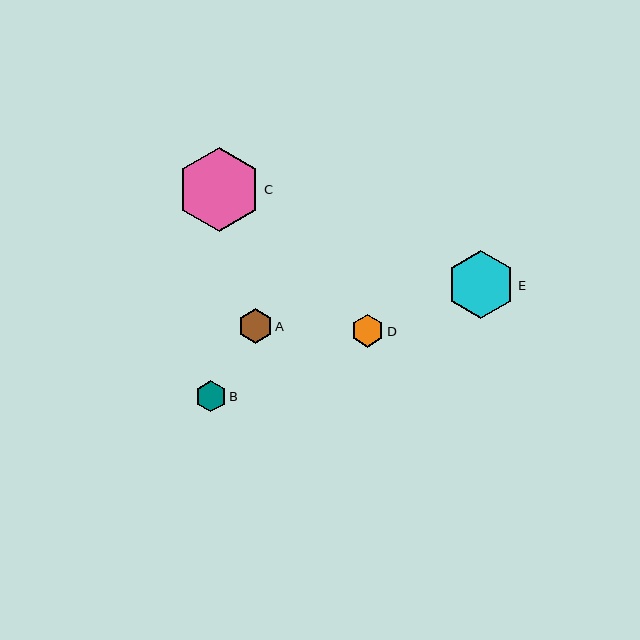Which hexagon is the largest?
Hexagon C is the largest with a size of approximately 84 pixels.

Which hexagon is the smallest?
Hexagon B is the smallest with a size of approximately 31 pixels.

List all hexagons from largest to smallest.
From largest to smallest: C, E, A, D, B.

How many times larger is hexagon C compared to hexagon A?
Hexagon C is approximately 2.5 times the size of hexagon A.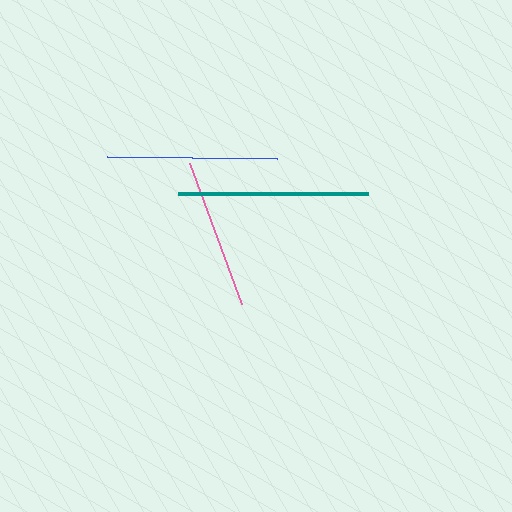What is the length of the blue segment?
The blue segment is approximately 170 pixels long.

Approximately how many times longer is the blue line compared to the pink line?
The blue line is approximately 1.1 times the length of the pink line.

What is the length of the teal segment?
The teal segment is approximately 191 pixels long.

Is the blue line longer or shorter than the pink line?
The blue line is longer than the pink line.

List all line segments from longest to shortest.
From longest to shortest: teal, blue, pink.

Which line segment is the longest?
The teal line is the longest at approximately 191 pixels.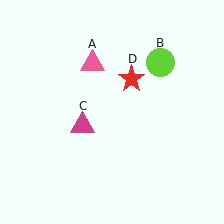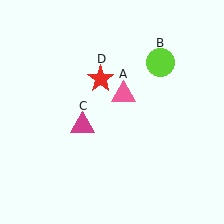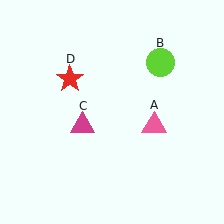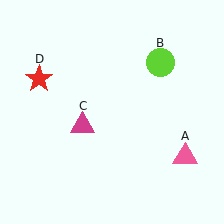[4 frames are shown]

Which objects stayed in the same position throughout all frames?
Lime circle (object B) and magenta triangle (object C) remained stationary.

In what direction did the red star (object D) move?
The red star (object D) moved left.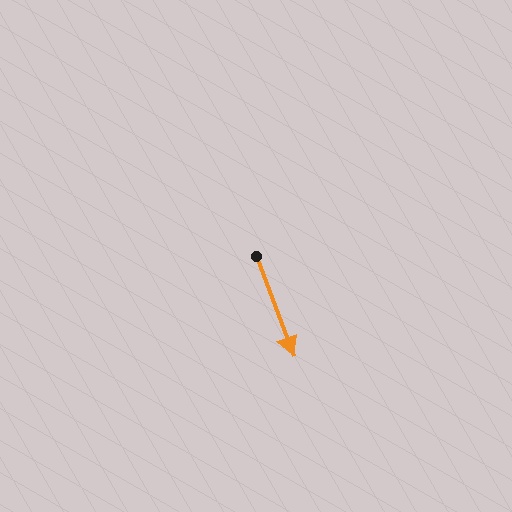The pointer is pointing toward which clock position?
Roughly 5 o'clock.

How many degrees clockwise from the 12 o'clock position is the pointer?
Approximately 160 degrees.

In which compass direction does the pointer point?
South.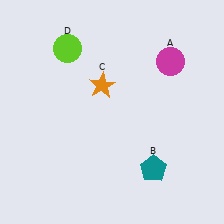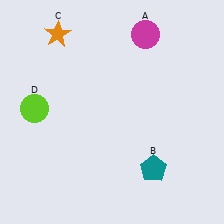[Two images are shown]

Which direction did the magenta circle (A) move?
The magenta circle (A) moved up.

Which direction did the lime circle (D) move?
The lime circle (D) moved down.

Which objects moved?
The objects that moved are: the magenta circle (A), the orange star (C), the lime circle (D).